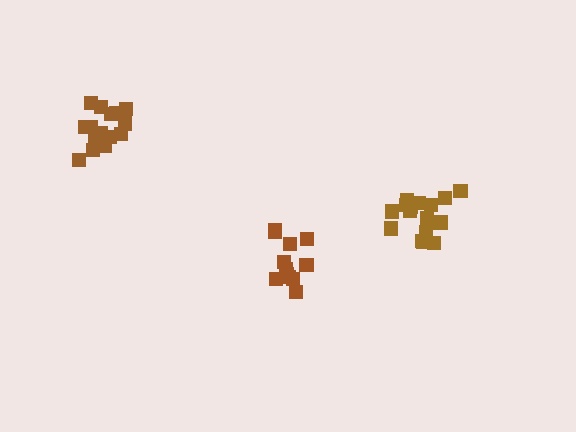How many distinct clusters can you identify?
There are 3 distinct clusters.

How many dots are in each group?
Group 1: 17 dots, Group 2: 12 dots, Group 3: 16 dots (45 total).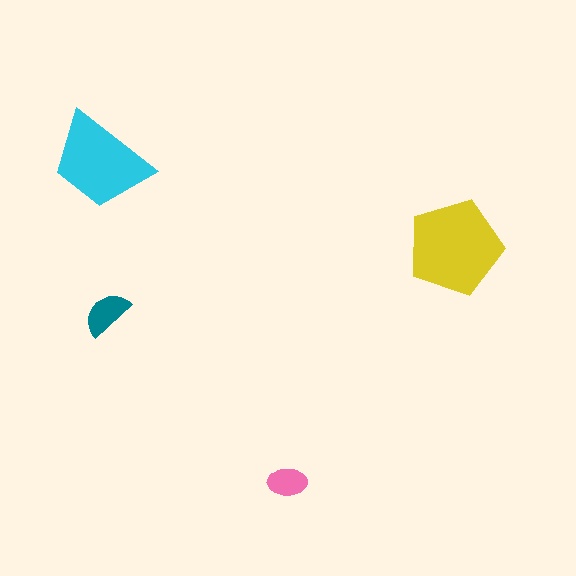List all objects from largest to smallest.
The yellow pentagon, the cyan trapezoid, the teal semicircle, the pink ellipse.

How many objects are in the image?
There are 4 objects in the image.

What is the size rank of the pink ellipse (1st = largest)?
4th.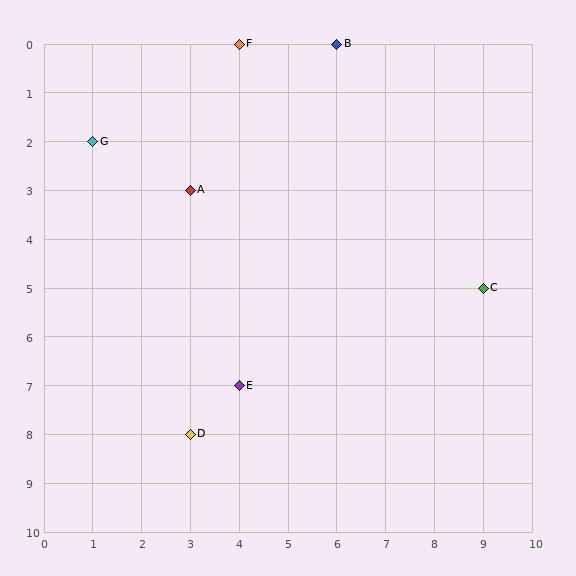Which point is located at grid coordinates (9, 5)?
Point C is at (9, 5).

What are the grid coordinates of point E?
Point E is at grid coordinates (4, 7).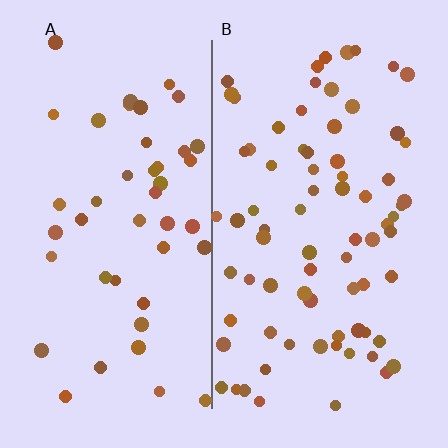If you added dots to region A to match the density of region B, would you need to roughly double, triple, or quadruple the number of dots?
Approximately double.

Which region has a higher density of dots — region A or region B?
B (the right).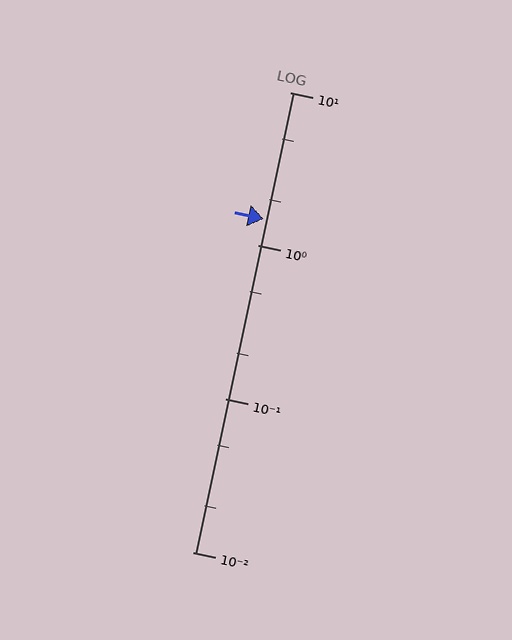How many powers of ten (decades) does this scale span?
The scale spans 3 decades, from 0.01 to 10.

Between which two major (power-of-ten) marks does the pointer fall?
The pointer is between 1 and 10.